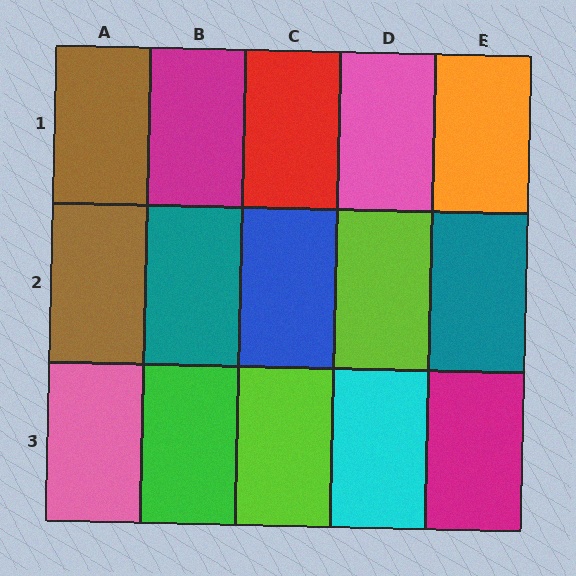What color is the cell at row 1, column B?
Magenta.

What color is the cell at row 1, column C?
Red.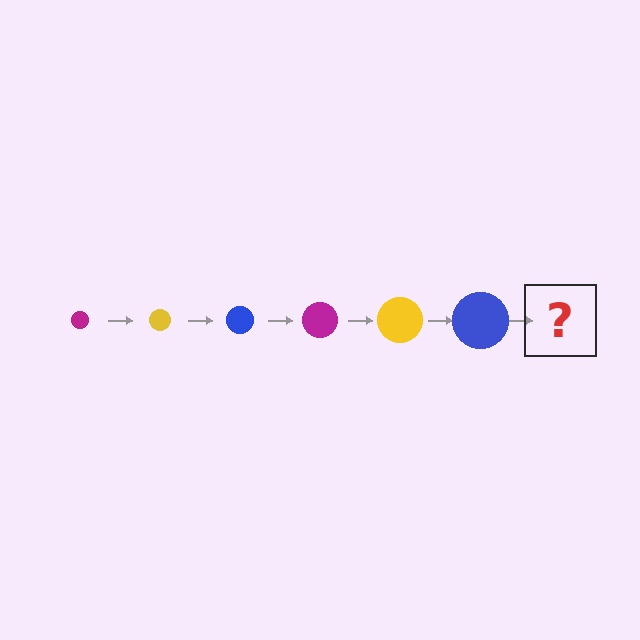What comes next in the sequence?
The next element should be a magenta circle, larger than the previous one.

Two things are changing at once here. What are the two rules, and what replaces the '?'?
The two rules are that the circle grows larger each step and the color cycles through magenta, yellow, and blue. The '?' should be a magenta circle, larger than the previous one.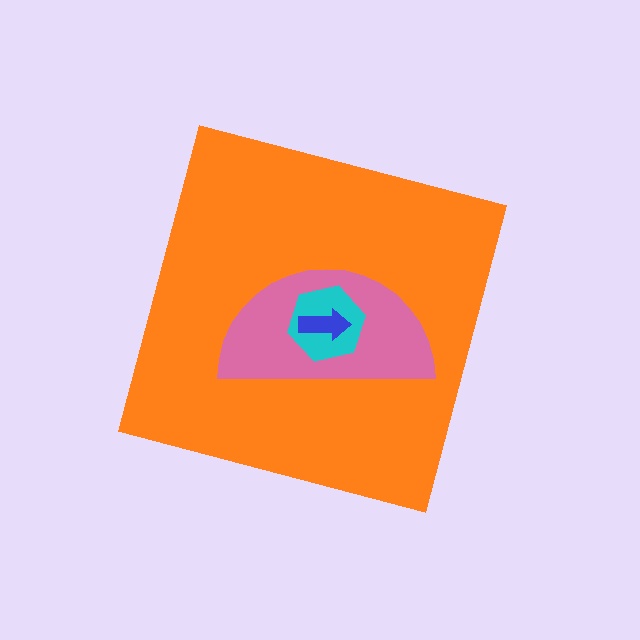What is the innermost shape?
The blue arrow.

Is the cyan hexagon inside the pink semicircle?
Yes.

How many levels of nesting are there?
4.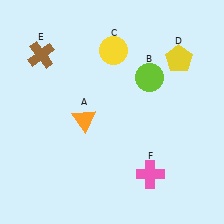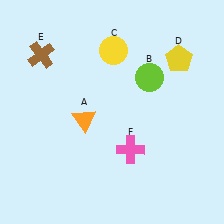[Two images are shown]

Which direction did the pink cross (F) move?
The pink cross (F) moved up.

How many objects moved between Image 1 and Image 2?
1 object moved between the two images.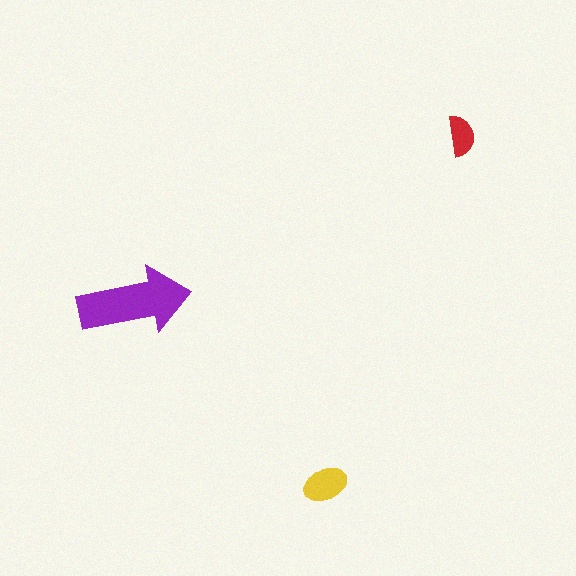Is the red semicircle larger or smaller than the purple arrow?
Smaller.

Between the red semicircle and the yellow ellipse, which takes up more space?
The yellow ellipse.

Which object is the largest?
The purple arrow.